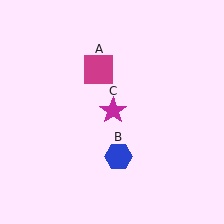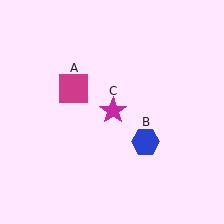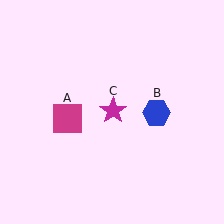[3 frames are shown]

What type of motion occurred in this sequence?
The magenta square (object A), blue hexagon (object B) rotated counterclockwise around the center of the scene.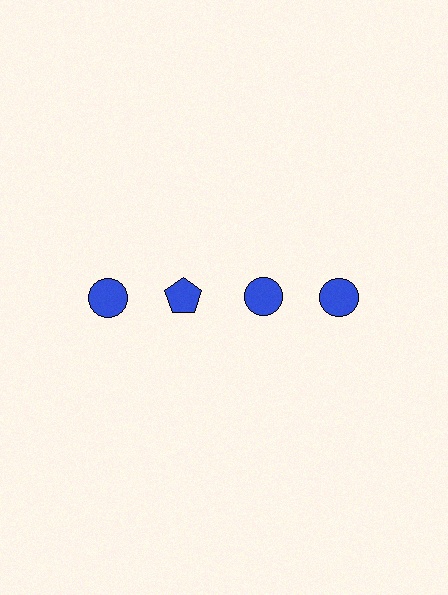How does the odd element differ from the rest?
It has a different shape: pentagon instead of circle.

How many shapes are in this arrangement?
There are 4 shapes arranged in a grid pattern.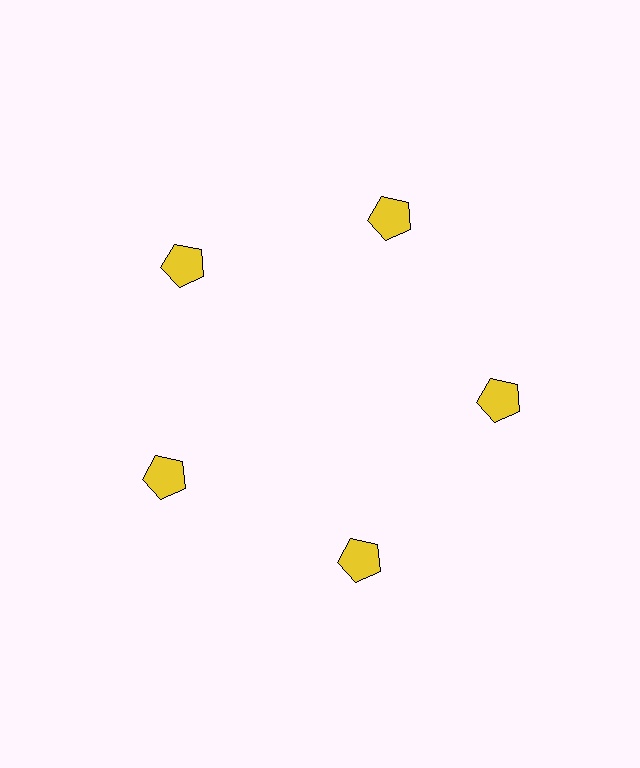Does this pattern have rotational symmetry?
Yes, this pattern has 5-fold rotational symmetry. It looks the same after rotating 72 degrees around the center.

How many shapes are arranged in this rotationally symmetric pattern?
There are 5 shapes, arranged in 5 groups of 1.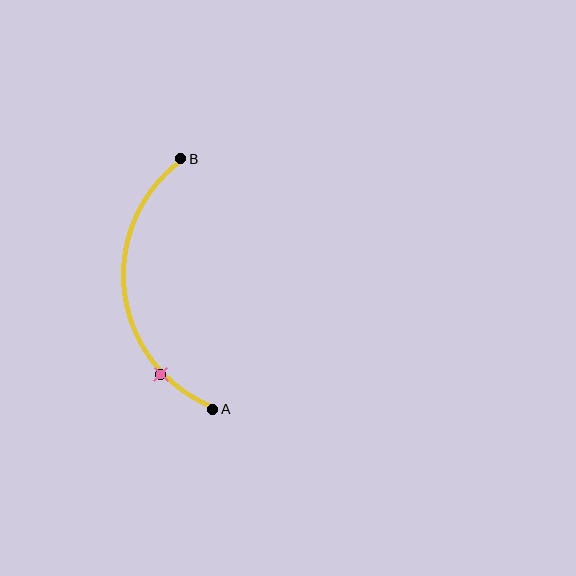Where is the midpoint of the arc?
The arc midpoint is the point on the curve farthest from the straight line joining A and B. It sits to the left of that line.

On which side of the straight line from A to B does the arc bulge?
The arc bulges to the left of the straight line connecting A and B.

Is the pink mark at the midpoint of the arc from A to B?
No. The pink mark lies on the arc but is closer to endpoint A. The arc midpoint would be at the point on the curve equidistant along the arc from both A and B.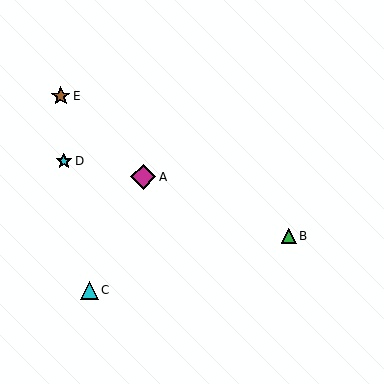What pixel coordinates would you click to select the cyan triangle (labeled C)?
Click at (89, 290) to select the cyan triangle C.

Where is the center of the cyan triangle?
The center of the cyan triangle is at (89, 290).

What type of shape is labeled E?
Shape E is a brown star.